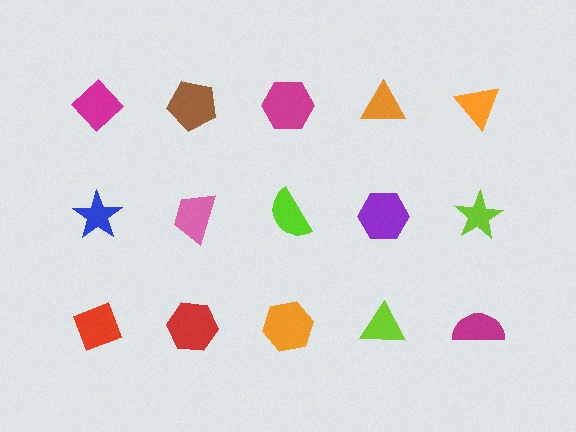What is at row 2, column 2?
A pink trapezoid.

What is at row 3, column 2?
A red hexagon.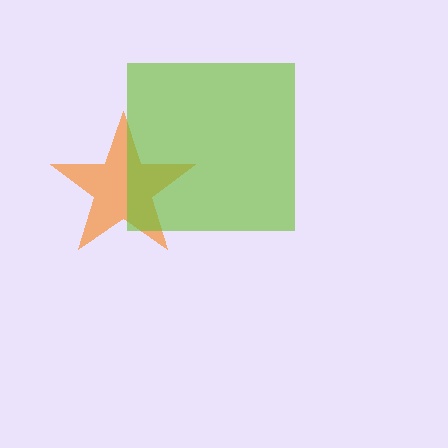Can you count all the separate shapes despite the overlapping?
Yes, there are 2 separate shapes.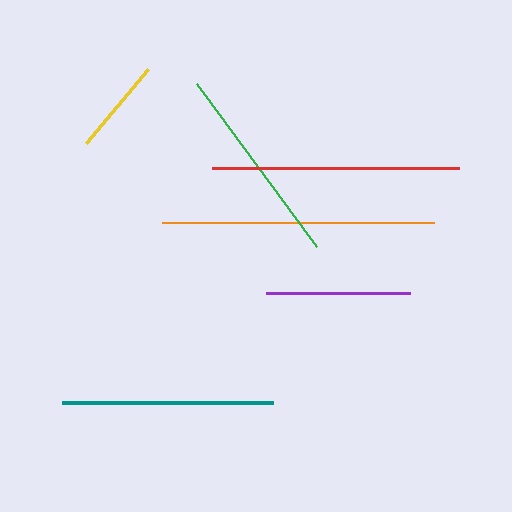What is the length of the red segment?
The red segment is approximately 247 pixels long.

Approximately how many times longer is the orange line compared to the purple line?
The orange line is approximately 1.9 times the length of the purple line.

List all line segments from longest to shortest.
From longest to shortest: orange, red, teal, green, purple, yellow.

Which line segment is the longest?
The orange line is the longest at approximately 272 pixels.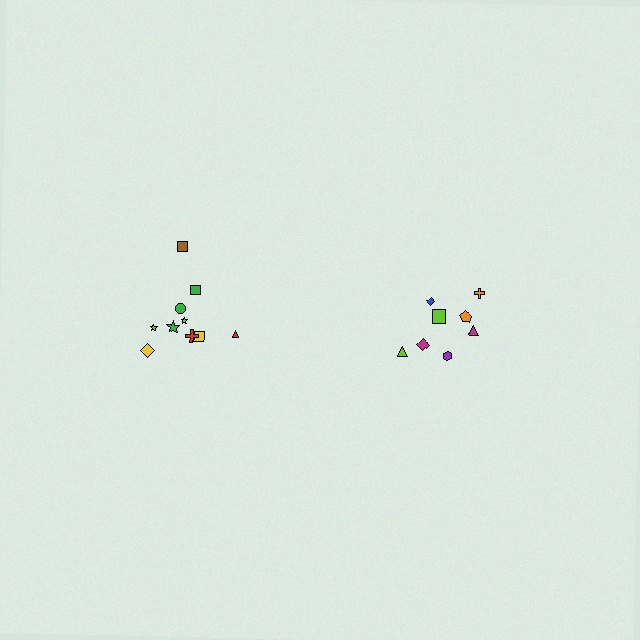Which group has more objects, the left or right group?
The left group.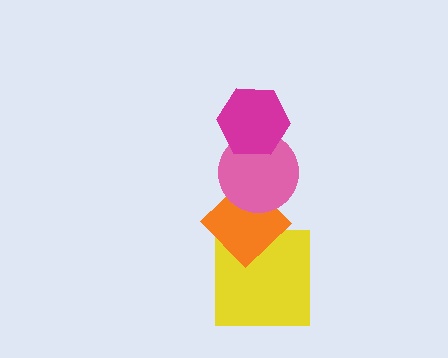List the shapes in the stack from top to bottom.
From top to bottom: the magenta hexagon, the pink circle, the orange diamond, the yellow square.